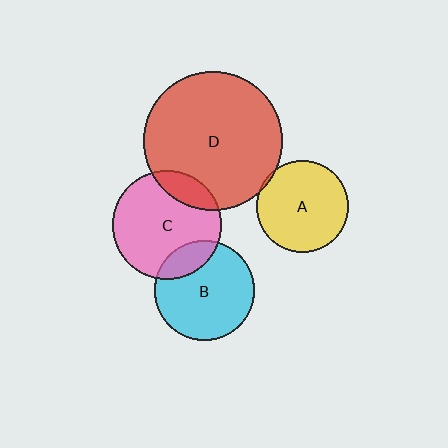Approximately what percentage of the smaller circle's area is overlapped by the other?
Approximately 5%.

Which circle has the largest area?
Circle D (red).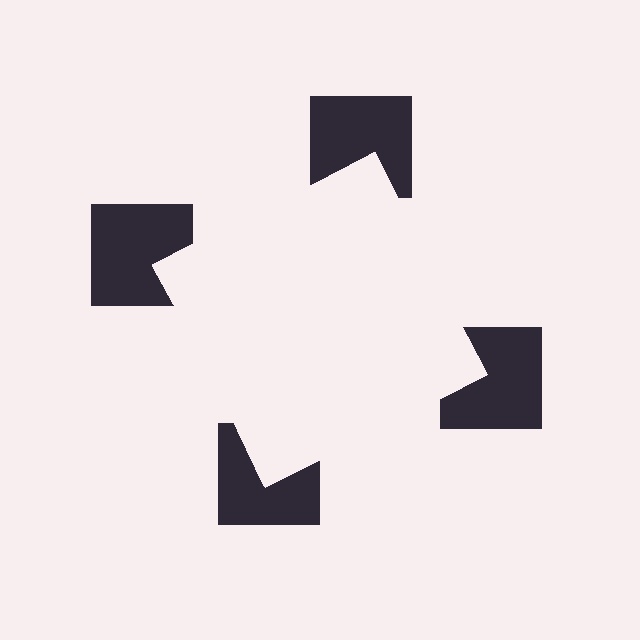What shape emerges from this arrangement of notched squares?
An illusory square — its edges are inferred from the aligned wedge cuts in the notched squares, not physically drawn.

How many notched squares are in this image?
There are 4 — one at each vertex of the illusory square.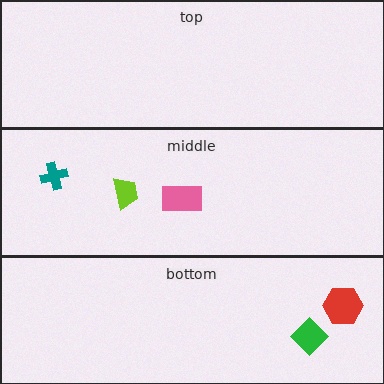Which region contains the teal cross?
The middle region.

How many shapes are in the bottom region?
2.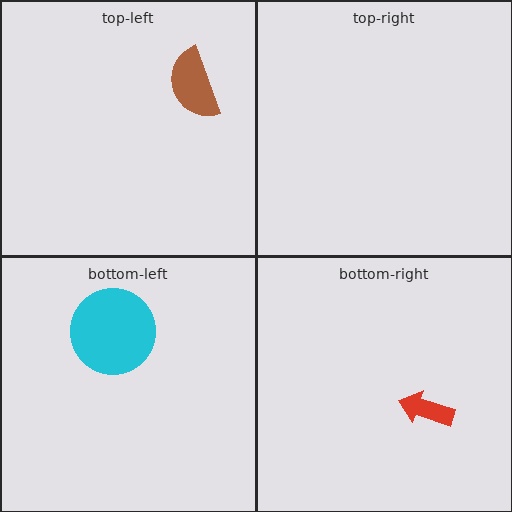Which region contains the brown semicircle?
The top-left region.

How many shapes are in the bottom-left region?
1.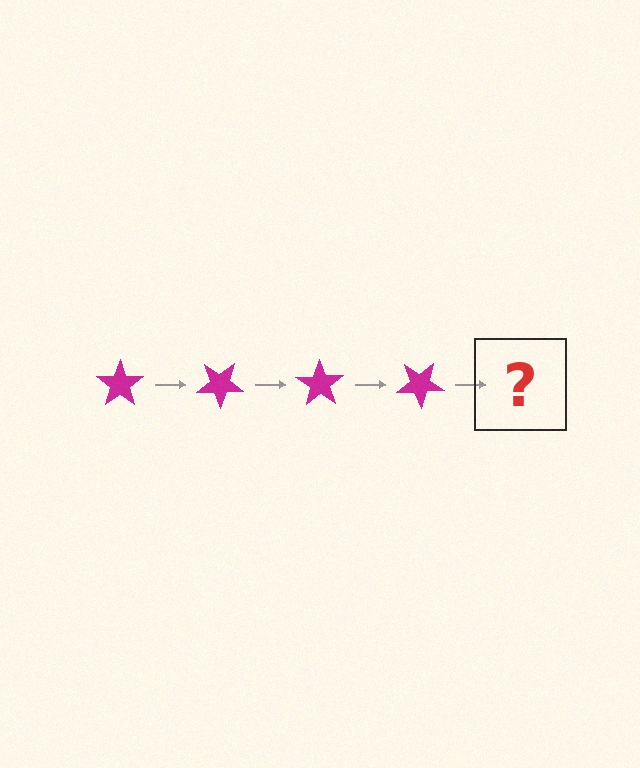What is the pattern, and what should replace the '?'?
The pattern is that the star rotates 35 degrees each step. The '?' should be a magenta star rotated 140 degrees.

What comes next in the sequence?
The next element should be a magenta star rotated 140 degrees.